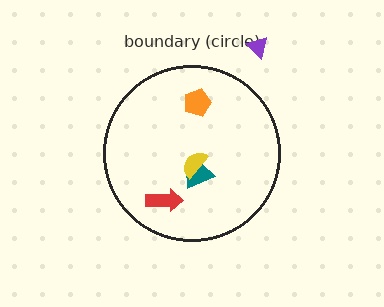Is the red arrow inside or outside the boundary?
Inside.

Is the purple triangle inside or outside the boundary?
Outside.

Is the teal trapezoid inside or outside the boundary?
Inside.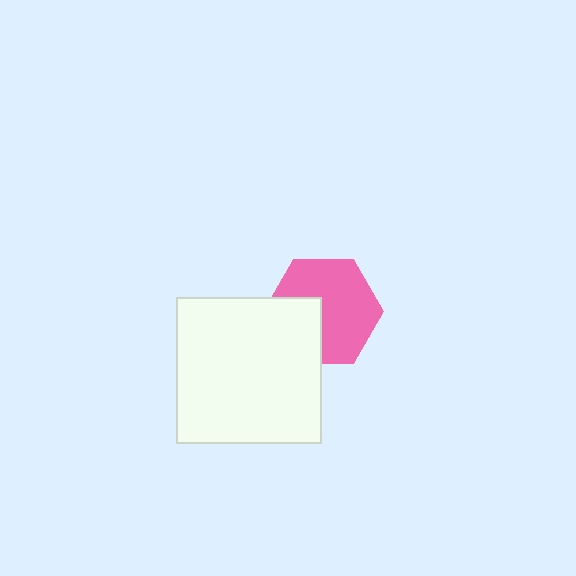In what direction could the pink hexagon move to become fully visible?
The pink hexagon could move toward the upper-right. That would shift it out from behind the white square entirely.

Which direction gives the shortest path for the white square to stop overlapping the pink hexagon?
Moving toward the lower-left gives the shortest separation.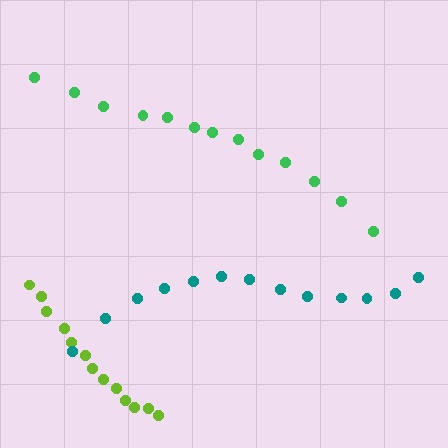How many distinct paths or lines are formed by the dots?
There are 3 distinct paths.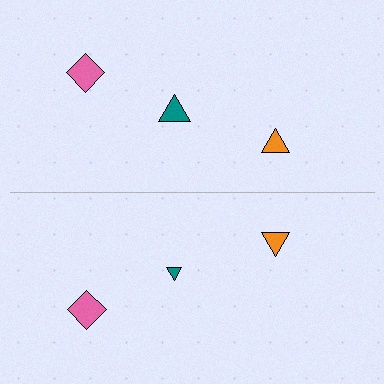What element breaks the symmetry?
The teal triangle on the bottom side has a different size than its mirror counterpart.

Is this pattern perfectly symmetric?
No, the pattern is not perfectly symmetric. The teal triangle on the bottom side has a different size than its mirror counterpart.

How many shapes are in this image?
There are 6 shapes in this image.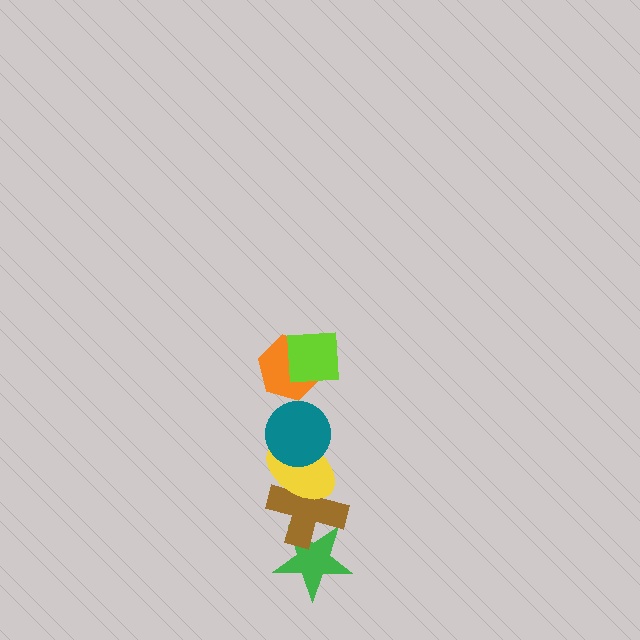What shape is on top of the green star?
The brown cross is on top of the green star.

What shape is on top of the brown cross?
The yellow ellipse is on top of the brown cross.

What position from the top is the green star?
The green star is 6th from the top.